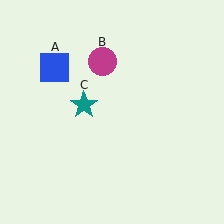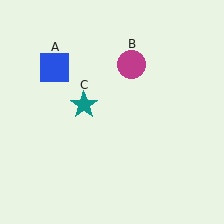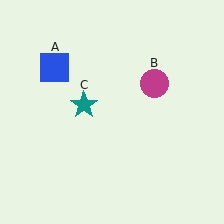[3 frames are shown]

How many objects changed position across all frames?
1 object changed position: magenta circle (object B).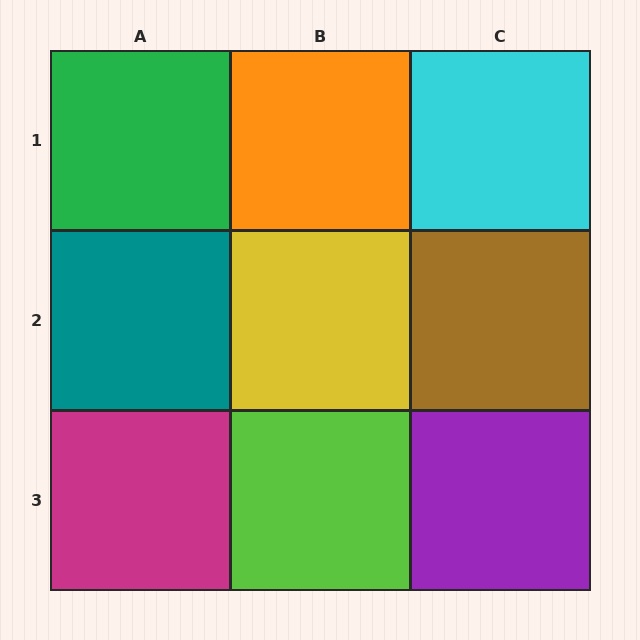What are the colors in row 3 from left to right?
Magenta, lime, purple.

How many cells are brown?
1 cell is brown.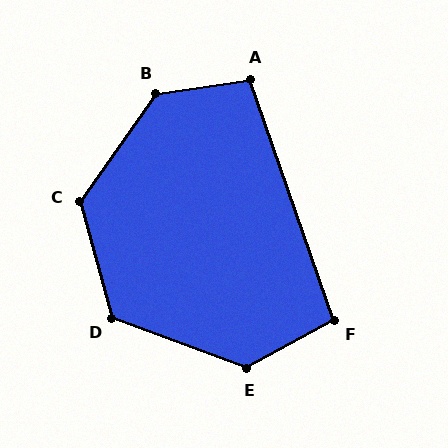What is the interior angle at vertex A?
Approximately 101 degrees (obtuse).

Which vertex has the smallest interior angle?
F, at approximately 100 degrees.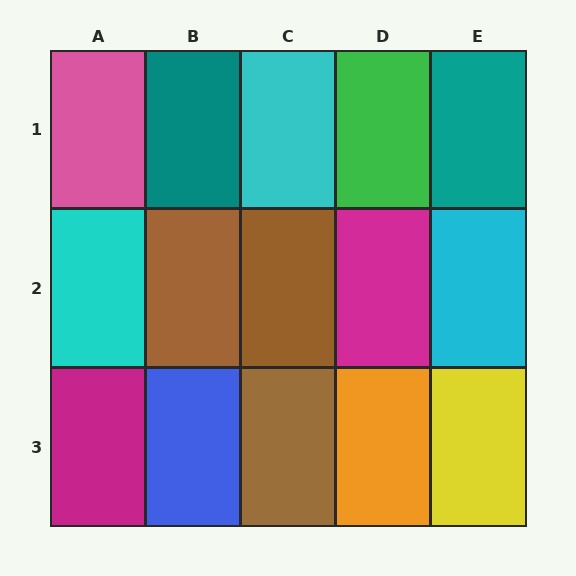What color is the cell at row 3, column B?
Blue.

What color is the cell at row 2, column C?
Brown.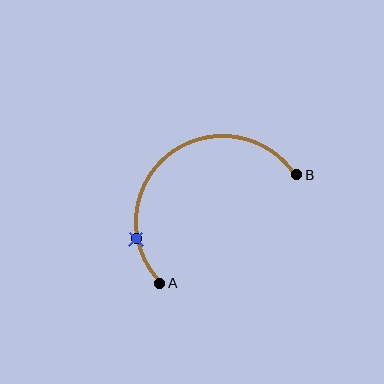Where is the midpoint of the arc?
The arc midpoint is the point on the curve farthest from the straight line joining A and B. It sits above and to the left of that line.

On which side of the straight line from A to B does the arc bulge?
The arc bulges above and to the left of the straight line connecting A and B.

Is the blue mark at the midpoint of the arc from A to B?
No. The blue mark lies on the arc but is closer to endpoint A. The arc midpoint would be at the point on the curve equidistant along the arc from both A and B.